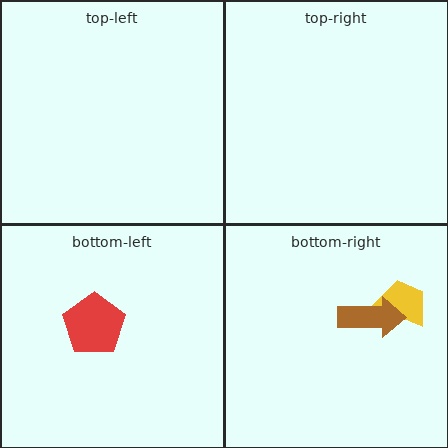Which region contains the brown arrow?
The bottom-right region.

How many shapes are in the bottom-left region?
1.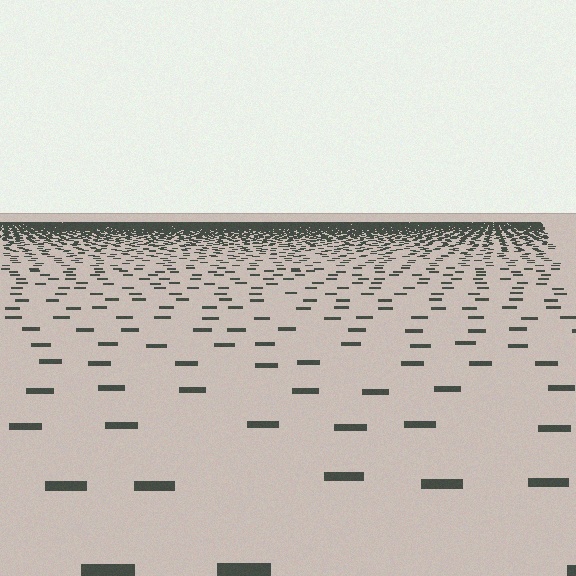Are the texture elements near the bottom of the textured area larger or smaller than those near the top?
Larger. Near the bottom, elements are closer to the viewer and appear at a bigger on-screen size.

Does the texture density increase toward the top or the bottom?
Density increases toward the top.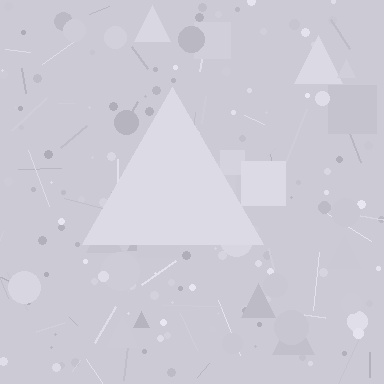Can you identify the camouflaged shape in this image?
The camouflaged shape is a triangle.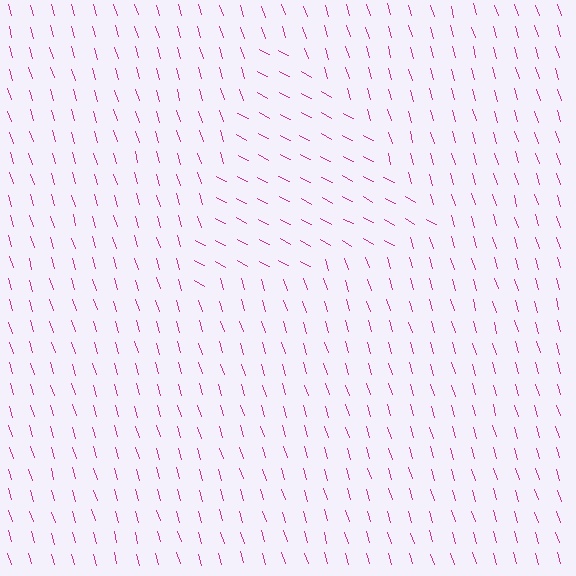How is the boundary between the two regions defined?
The boundary is defined purely by a change in line orientation (approximately 45 degrees difference). All lines are the same color and thickness.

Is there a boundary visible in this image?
Yes, there is a texture boundary formed by a change in line orientation.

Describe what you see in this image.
The image is filled with small magenta line segments. A triangle region in the image has lines oriented differently from the surrounding lines, creating a visible texture boundary.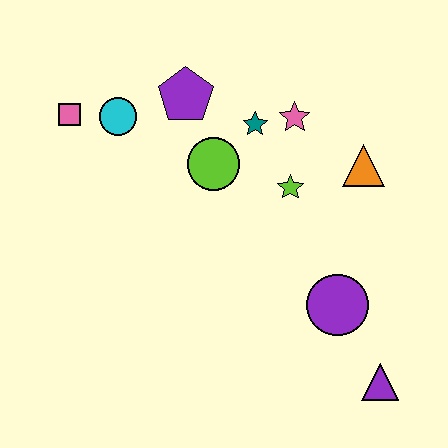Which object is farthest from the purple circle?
The pink square is farthest from the purple circle.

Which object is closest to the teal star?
The pink star is closest to the teal star.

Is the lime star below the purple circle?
No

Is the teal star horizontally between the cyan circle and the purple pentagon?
No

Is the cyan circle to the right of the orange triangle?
No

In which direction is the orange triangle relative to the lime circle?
The orange triangle is to the right of the lime circle.